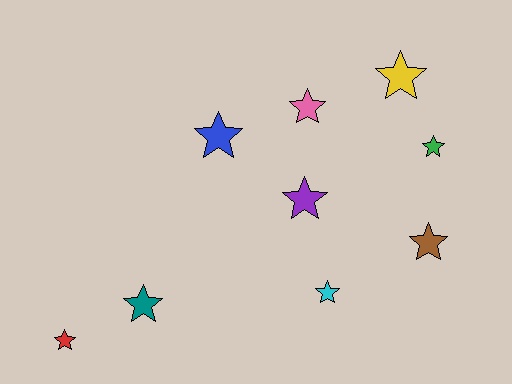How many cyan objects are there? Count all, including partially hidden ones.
There is 1 cyan object.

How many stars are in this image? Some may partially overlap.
There are 9 stars.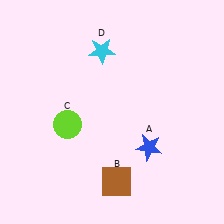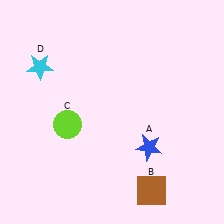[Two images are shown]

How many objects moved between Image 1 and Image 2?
2 objects moved between the two images.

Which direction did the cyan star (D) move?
The cyan star (D) moved left.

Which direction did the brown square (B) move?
The brown square (B) moved right.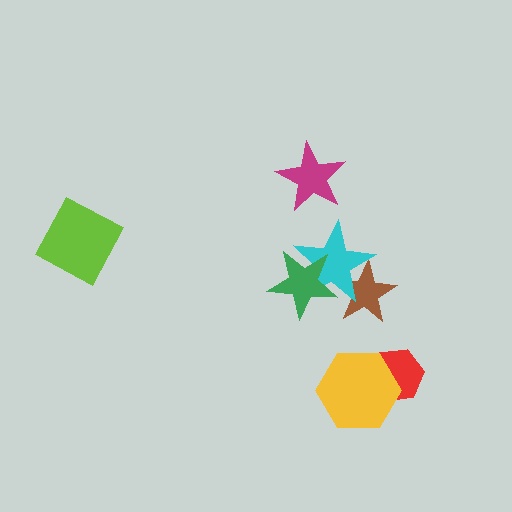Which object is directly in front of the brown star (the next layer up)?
The cyan star is directly in front of the brown star.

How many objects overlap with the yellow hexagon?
1 object overlaps with the yellow hexagon.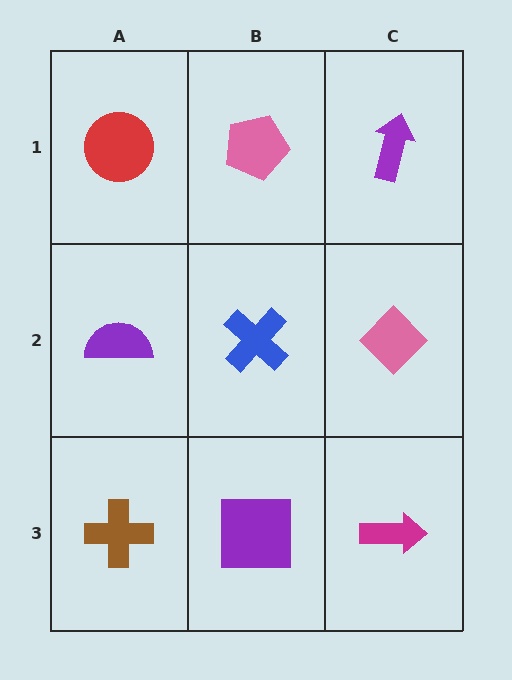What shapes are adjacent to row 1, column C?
A pink diamond (row 2, column C), a pink pentagon (row 1, column B).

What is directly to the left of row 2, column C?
A blue cross.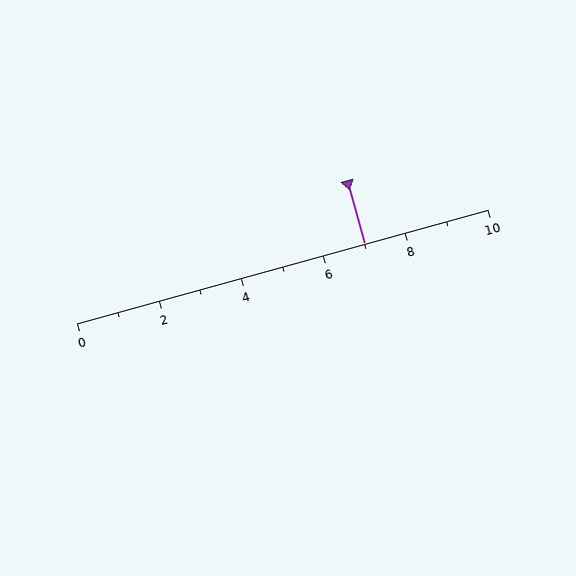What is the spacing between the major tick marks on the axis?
The major ticks are spaced 2 apart.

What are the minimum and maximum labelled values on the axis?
The axis runs from 0 to 10.